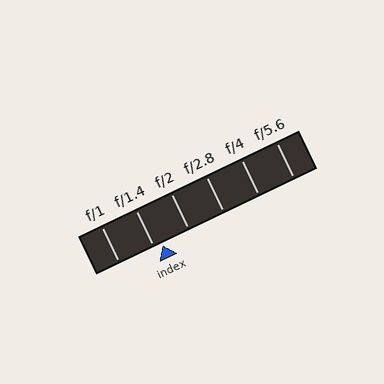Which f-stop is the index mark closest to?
The index mark is closest to f/1.4.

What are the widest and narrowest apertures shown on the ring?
The widest aperture shown is f/1 and the narrowest is f/5.6.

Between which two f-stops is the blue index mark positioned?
The index mark is between f/1.4 and f/2.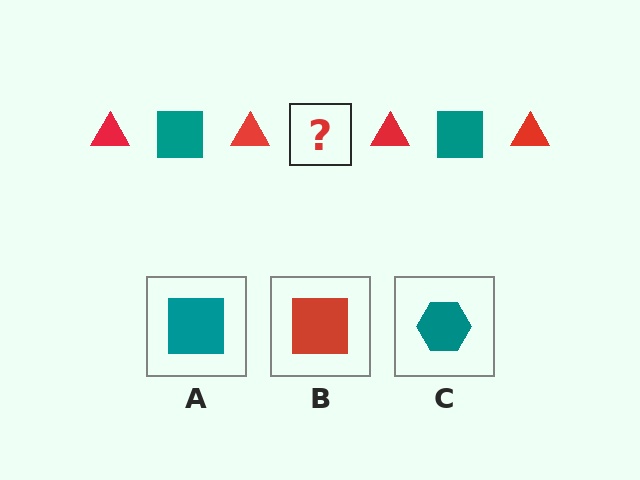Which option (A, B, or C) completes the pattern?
A.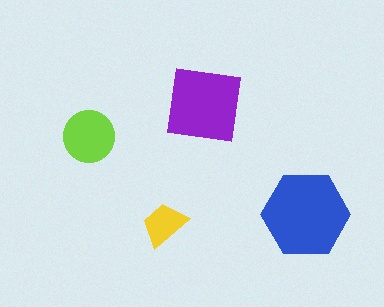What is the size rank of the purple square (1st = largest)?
2nd.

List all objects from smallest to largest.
The yellow trapezoid, the lime circle, the purple square, the blue hexagon.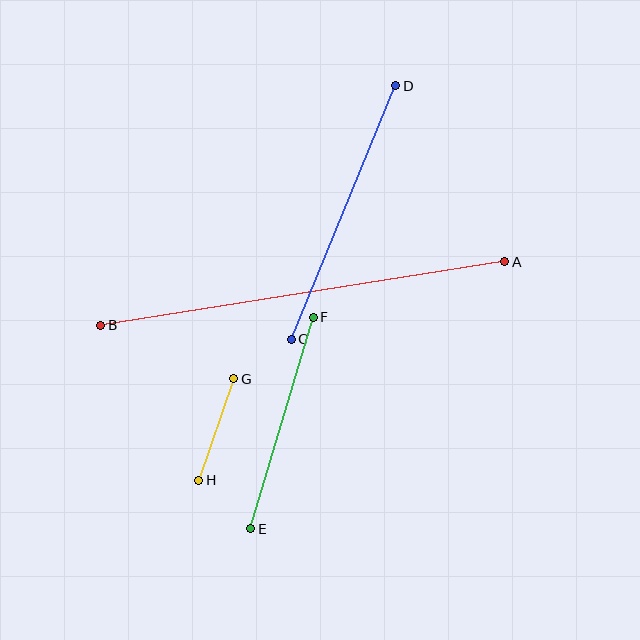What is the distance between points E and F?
The distance is approximately 220 pixels.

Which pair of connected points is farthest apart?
Points A and B are farthest apart.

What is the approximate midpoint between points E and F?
The midpoint is at approximately (282, 423) pixels.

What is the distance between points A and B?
The distance is approximately 409 pixels.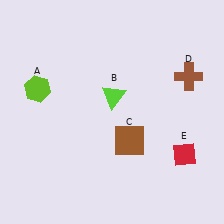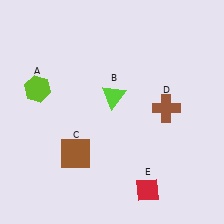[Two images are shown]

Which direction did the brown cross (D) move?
The brown cross (D) moved down.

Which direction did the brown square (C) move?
The brown square (C) moved left.